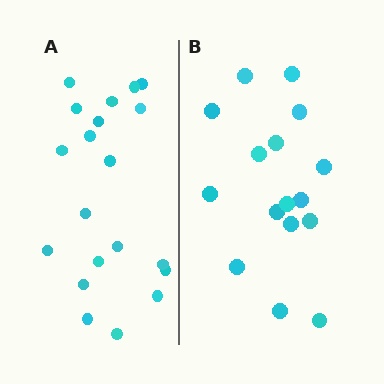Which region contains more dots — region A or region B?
Region A (the left region) has more dots.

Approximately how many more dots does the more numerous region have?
Region A has about 4 more dots than region B.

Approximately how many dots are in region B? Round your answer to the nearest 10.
About 20 dots. (The exact count is 16, which rounds to 20.)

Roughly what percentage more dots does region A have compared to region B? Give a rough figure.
About 25% more.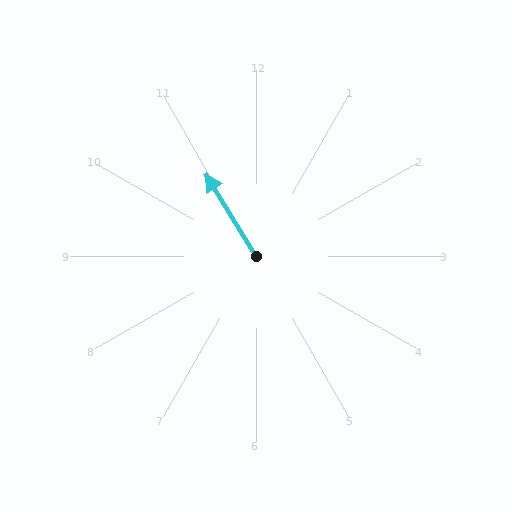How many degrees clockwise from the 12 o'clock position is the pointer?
Approximately 328 degrees.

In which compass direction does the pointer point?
Northwest.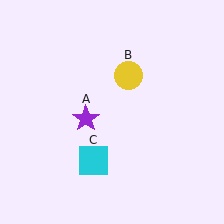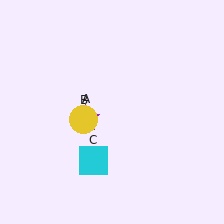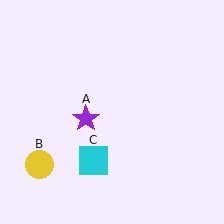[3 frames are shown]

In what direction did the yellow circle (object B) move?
The yellow circle (object B) moved down and to the left.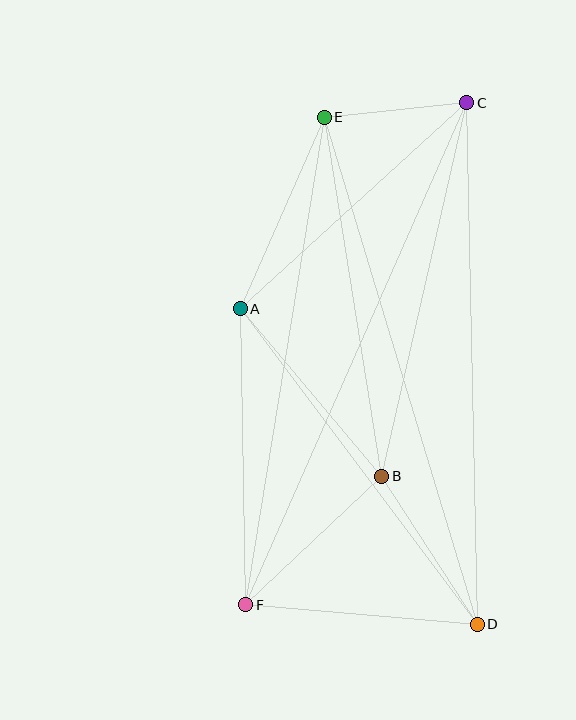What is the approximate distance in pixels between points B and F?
The distance between B and F is approximately 187 pixels.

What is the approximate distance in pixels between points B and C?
The distance between B and C is approximately 383 pixels.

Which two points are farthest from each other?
Points C and F are farthest from each other.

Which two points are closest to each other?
Points C and E are closest to each other.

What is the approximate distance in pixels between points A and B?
The distance between A and B is approximately 219 pixels.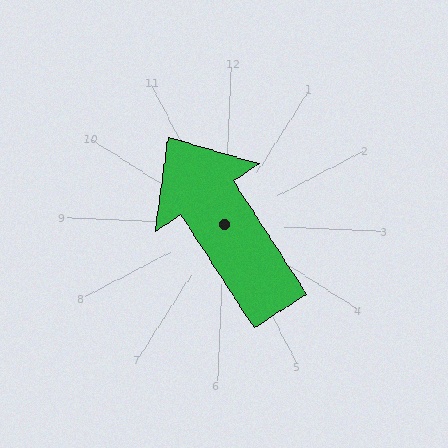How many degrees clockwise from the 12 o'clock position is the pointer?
Approximately 325 degrees.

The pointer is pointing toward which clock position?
Roughly 11 o'clock.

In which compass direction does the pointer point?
Northwest.